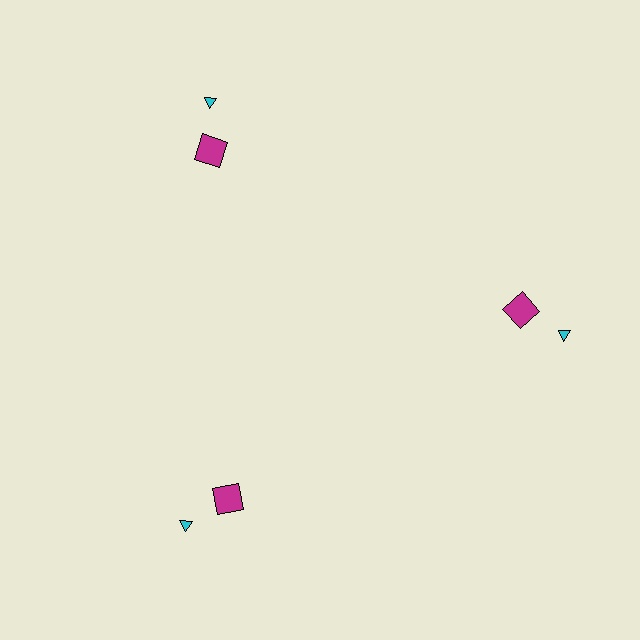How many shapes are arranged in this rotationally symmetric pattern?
There are 6 shapes, arranged in 3 groups of 2.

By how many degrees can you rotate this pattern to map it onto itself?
The pattern maps onto itself every 120 degrees of rotation.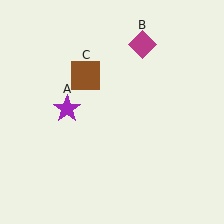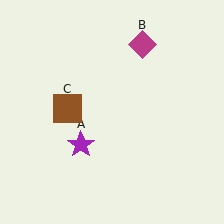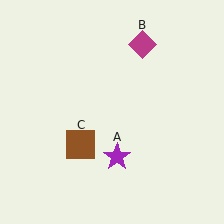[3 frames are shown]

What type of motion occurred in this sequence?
The purple star (object A), brown square (object C) rotated counterclockwise around the center of the scene.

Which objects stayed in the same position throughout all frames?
Magenta diamond (object B) remained stationary.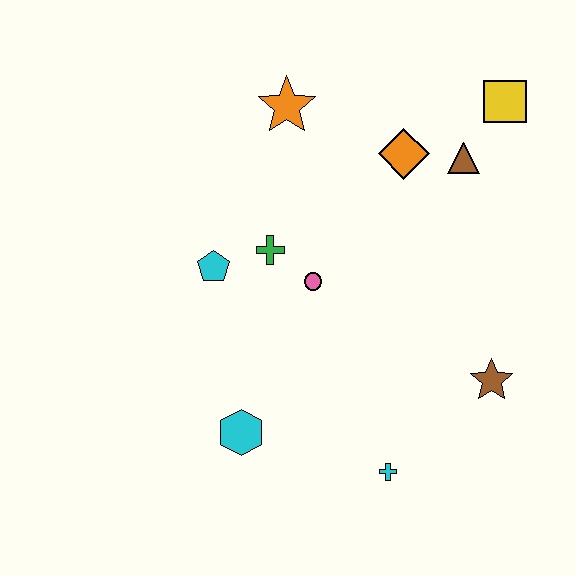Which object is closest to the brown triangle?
The orange diamond is closest to the brown triangle.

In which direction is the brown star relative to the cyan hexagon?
The brown star is to the right of the cyan hexagon.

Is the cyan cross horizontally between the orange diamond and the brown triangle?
No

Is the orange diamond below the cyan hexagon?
No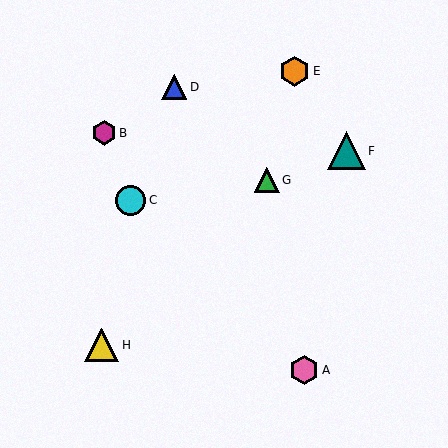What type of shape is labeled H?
Shape H is a yellow triangle.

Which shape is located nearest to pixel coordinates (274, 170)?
The green triangle (labeled G) at (267, 180) is nearest to that location.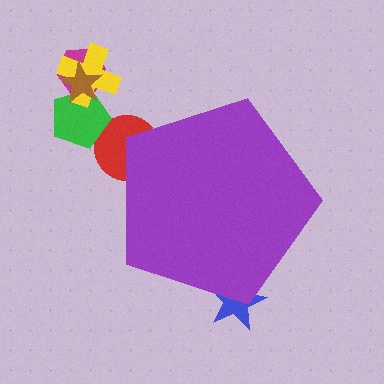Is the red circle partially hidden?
Yes, the red circle is partially hidden behind the purple pentagon.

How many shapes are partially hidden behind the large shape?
2 shapes are partially hidden.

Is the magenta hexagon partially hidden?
No, the magenta hexagon is fully visible.